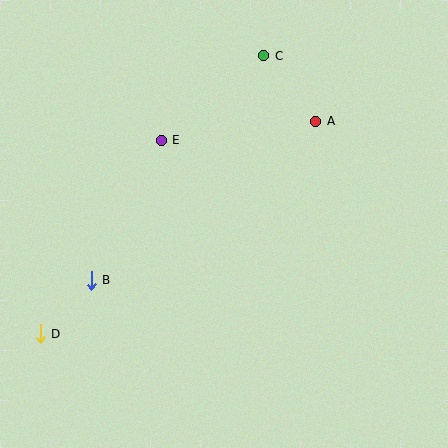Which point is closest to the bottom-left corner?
Point D is closest to the bottom-left corner.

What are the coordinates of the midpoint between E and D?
The midpoint between E and D is at (101, 237).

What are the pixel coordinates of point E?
Point E is at (161, 140).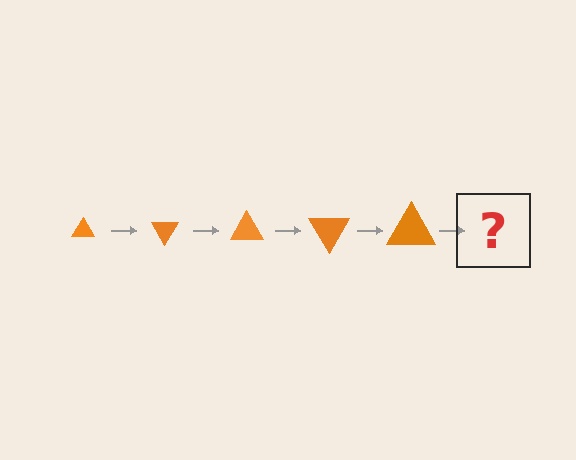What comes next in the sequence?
The next element should be a triangle, larger than the previous one and rotated 300 degrees from the start.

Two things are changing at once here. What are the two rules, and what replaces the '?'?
The two rules are that the triangle grows larger each step and it rotates 60 degrees each step. The '?' should be a triangle, larger than the previous one and rotated 300 degrees from the start.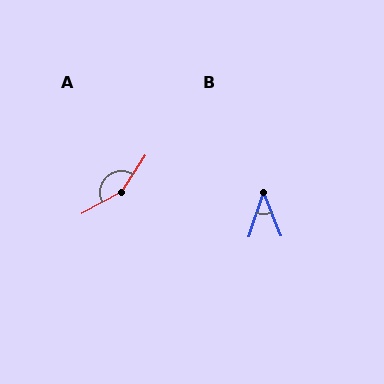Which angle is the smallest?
B, at approximately 39 degrees.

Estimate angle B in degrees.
Approximately 39 degrees.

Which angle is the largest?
A, at approximately 152 degrees.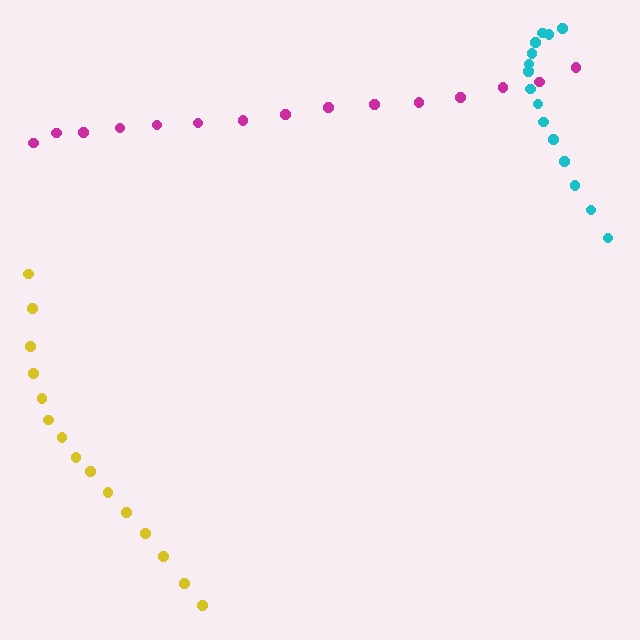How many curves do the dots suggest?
There are 3 distinct paths.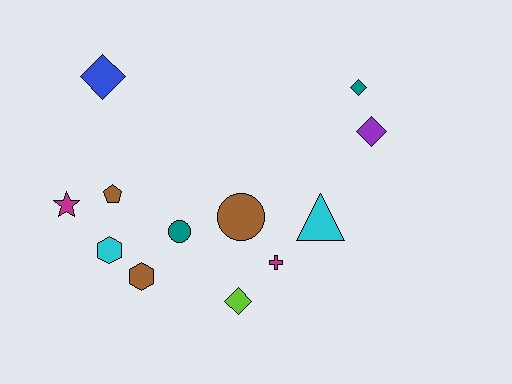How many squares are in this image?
There are no squares.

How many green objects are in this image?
There are no green objects.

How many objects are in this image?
There are 12 objects.